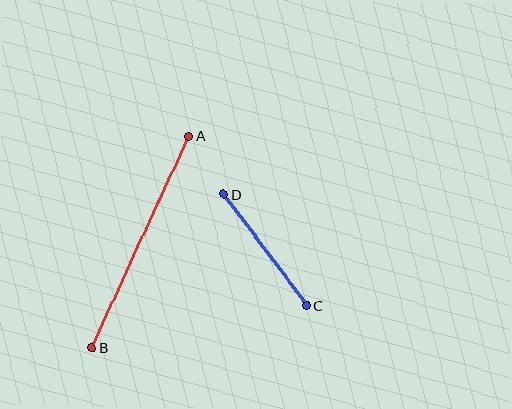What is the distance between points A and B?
The distance is approximately 233 pixels.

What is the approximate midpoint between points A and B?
The midpoint is at approximately (140, 242) pixels.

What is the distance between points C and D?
The distance is approximately 139 pixels.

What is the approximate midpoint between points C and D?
The midpoint is at approximately (265, 250) pixels.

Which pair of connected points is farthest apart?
Points A and B are farthest apart.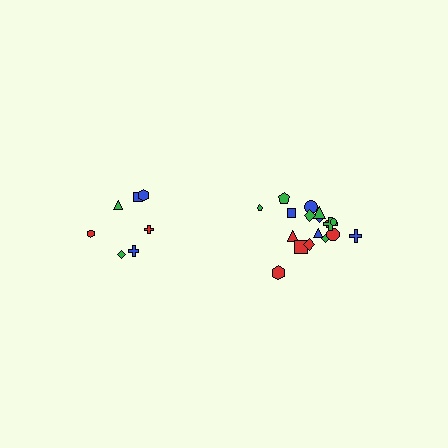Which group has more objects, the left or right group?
The right group.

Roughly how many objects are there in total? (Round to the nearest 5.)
Roughly 25 objects in total.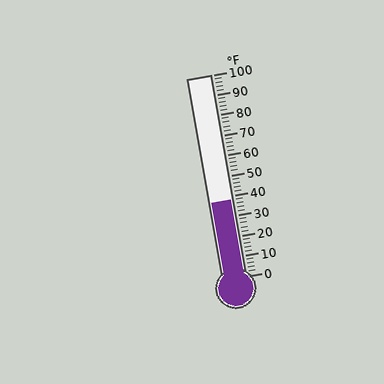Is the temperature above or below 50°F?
The temperature is below 50°F.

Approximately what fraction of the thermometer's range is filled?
The thermometer is filled to approximately 40% of its range.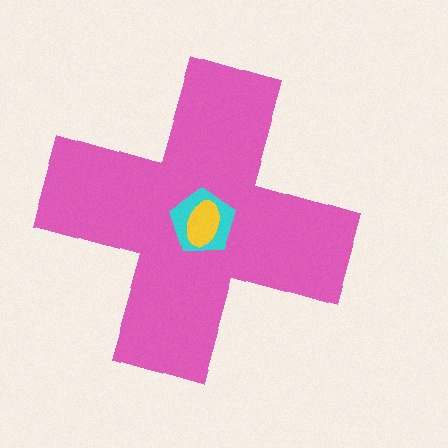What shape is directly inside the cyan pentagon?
The yellow ellipse.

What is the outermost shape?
The pink cross.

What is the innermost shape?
The yellow ellipse.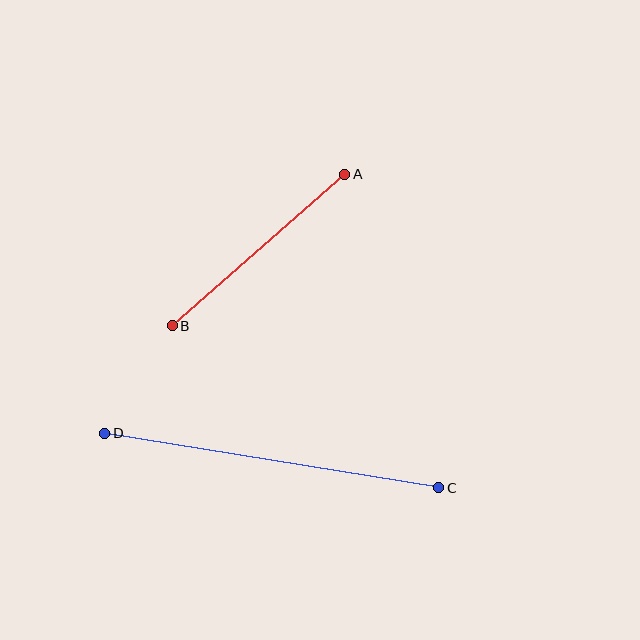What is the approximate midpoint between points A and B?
The midpoint is at approximately (259, 250) pixels.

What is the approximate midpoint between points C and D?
The midpoint is at approximately (272, 461) pixels.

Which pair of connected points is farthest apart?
Points C and D are farthest apart.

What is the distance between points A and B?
The distance is approximately 230 pixels.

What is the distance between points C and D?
The distance is approximately 339 pixels.